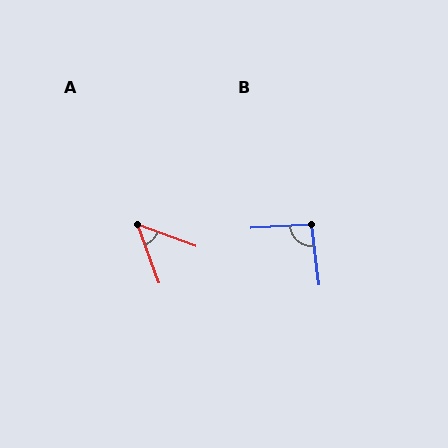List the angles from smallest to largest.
A (50°), B (94°).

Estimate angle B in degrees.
Approximately 94 degrees.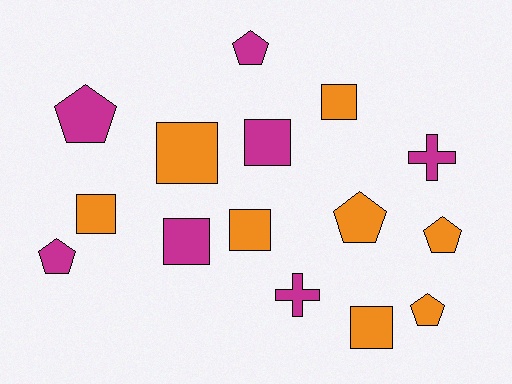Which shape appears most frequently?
Square, with 7 objects.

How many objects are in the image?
There are 15 objects.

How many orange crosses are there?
There are no orange crosses.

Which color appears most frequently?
Orange, with 8 objects.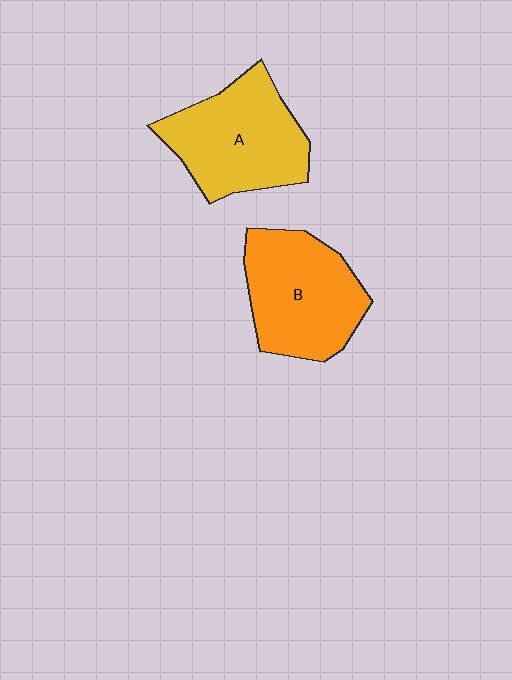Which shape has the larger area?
Shape A (yellow).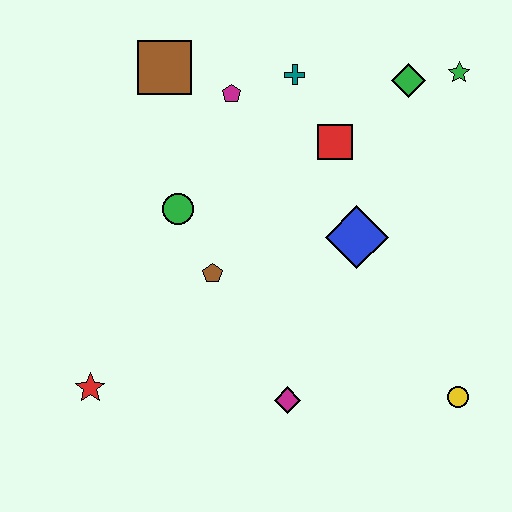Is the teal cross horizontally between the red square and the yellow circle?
No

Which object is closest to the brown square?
The magenta pentagon is closest to the brown square.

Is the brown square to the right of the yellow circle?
No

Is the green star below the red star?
No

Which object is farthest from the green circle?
The yellow circle is farthest from the green circle.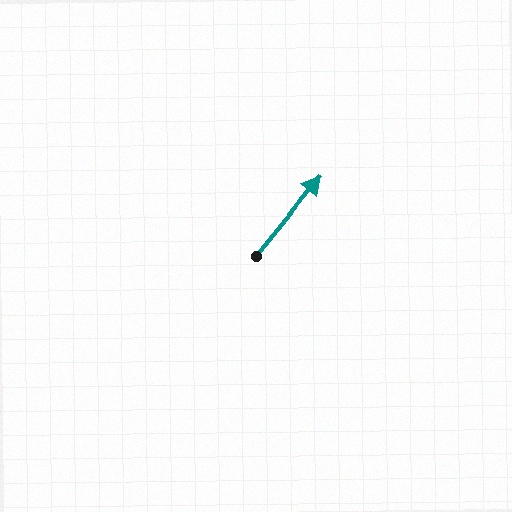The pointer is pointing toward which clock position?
Roughly 1 o'clock.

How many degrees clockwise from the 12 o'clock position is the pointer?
Approximately 39 degrees.